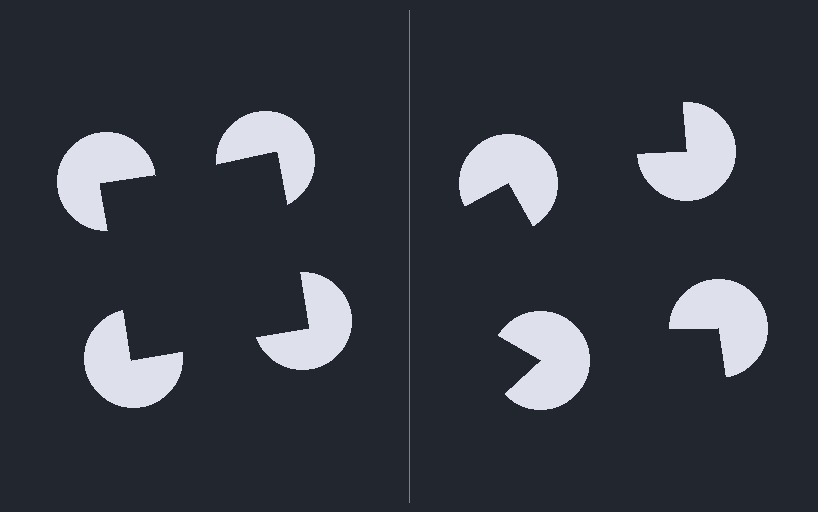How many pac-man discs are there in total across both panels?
8 — 4 on each side.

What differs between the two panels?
The pac-man discs are positioned identically on both sides; only the wedge orientations differ. On the left they align to a square; on the right they are misaligned.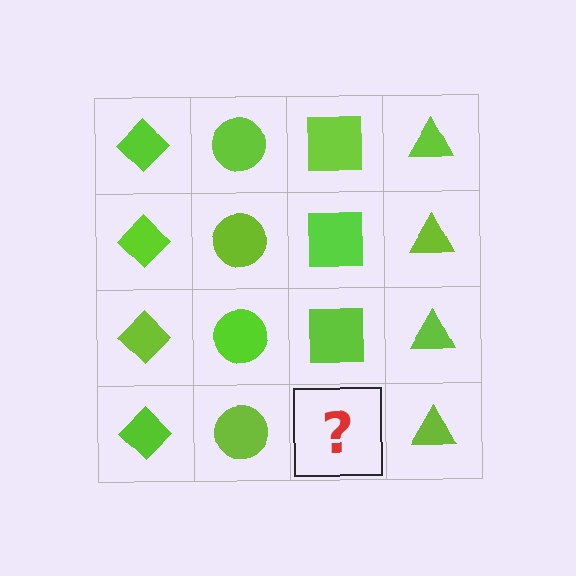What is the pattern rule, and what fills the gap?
The rule is that each column has a consistent shape. The gap should be filled with a lime square.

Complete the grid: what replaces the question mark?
The question mark should be replaced with a lime square.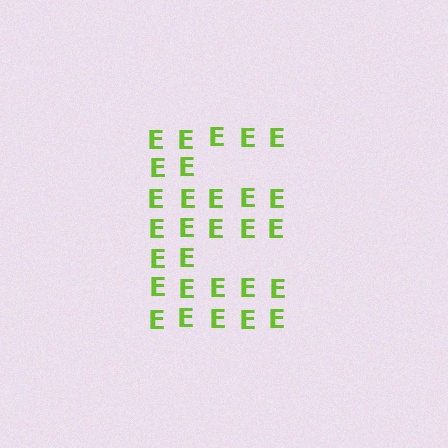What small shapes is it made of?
It is made of small letter E's.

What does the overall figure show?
The overall figure shows the letter E.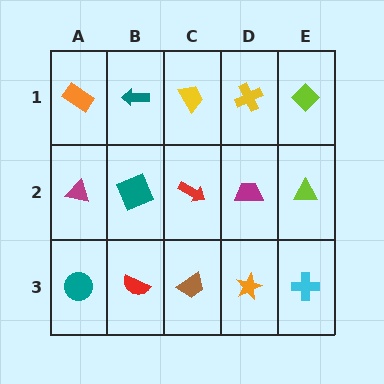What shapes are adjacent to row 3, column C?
A red arrow (row 2, column C), a red semicircle (row 3, column B), an orange star (row 3, column D).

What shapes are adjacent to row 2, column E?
A lime diamond (row 1, column E), a cyan cross (row 3, column E), a magenta trapezoid (row 2, column D).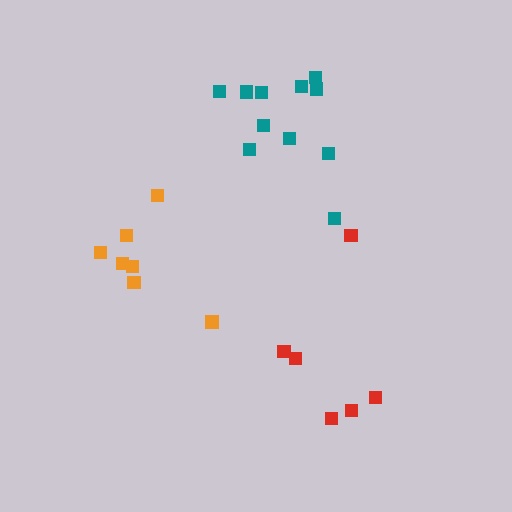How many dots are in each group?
Group 1: 7 dots, Group 2: 6 dots, Group 3: 11 dots (24 total).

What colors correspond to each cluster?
The clusters are colored: orange, red, teal.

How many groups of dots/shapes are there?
There are 3 groups.